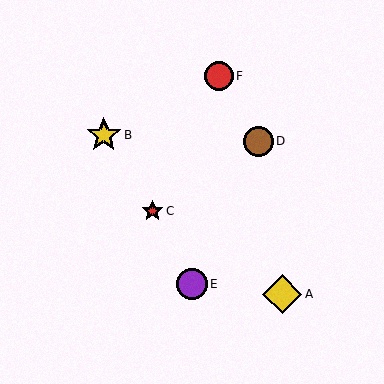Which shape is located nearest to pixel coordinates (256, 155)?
The brown circle (labeled D) at (258, 141) is nearest to that location.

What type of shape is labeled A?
Shape A is a yellow diamond.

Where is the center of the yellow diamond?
The center of the yellow diamond is at (282, 294).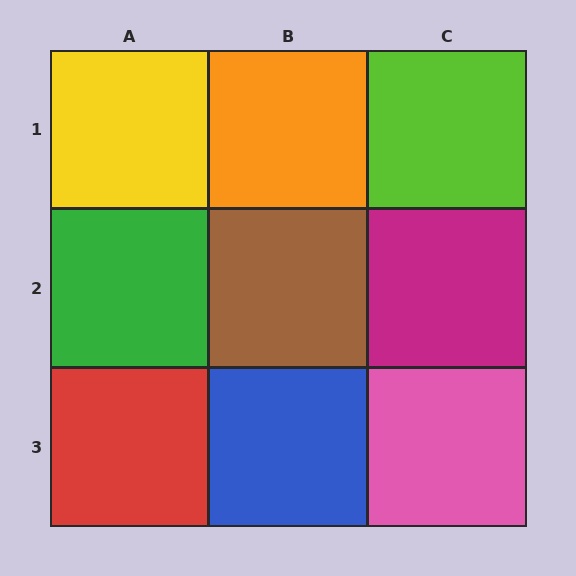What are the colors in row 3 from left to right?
Red, blue, pink.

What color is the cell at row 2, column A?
Green.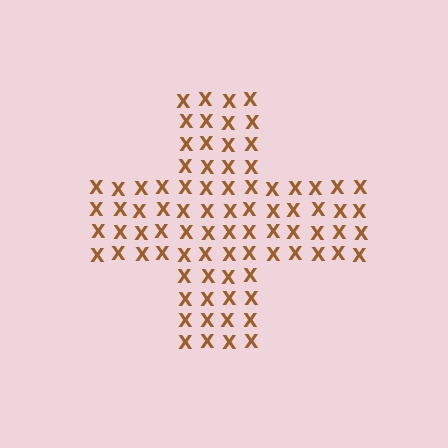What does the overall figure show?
The overall figure shows a cross.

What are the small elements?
The small elements are letter X's.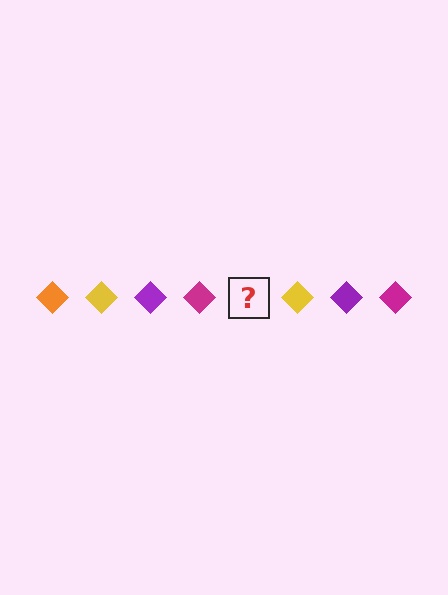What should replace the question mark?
The question mark should be replaced with an orange diamond.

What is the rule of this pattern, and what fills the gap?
The rule is that the pattern cycles through orange, yellow, purple, magenta diamonds. The gap should be filled with an orange diamond.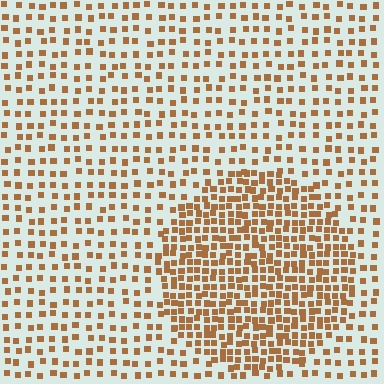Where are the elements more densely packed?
The elements are more densely packed inside the circle boundary.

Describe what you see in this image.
The image contains small brown elements arranged at two different densities. A circle-shaped region is visible where the elements are more densely packed than the surrounding area.